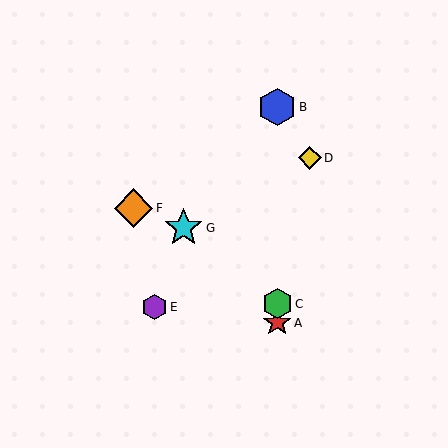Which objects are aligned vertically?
Objects A, B, C are aligned vertically.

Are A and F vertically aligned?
No, A is at x≈277 and F is at x≈133.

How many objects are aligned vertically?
3 objects (A, B, C) are aligned vertically.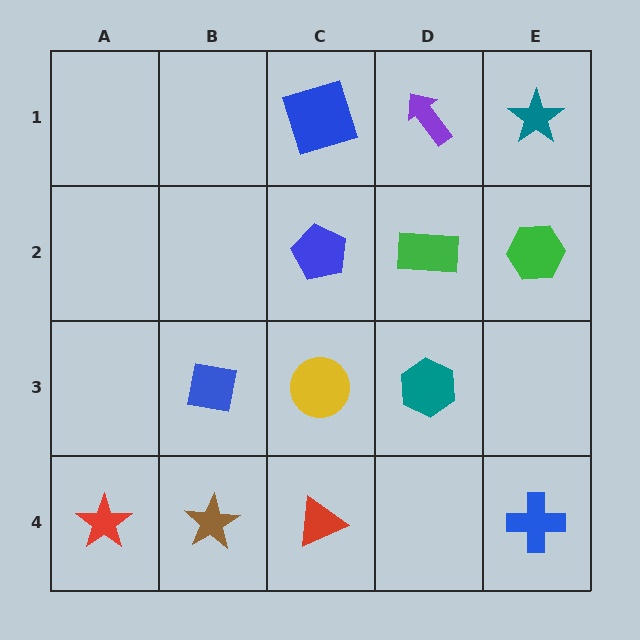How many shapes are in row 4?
4 shapes.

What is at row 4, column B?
A brown star.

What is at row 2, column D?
A green rectangle.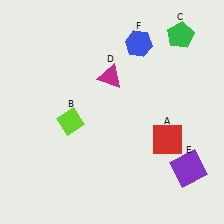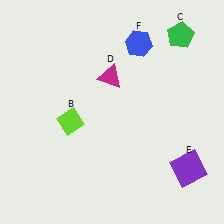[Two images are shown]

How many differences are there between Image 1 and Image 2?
There is 1 difference between the two images.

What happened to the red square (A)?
The red square (A) was removed in Image 2. It was in the bottom-right area of Image 1.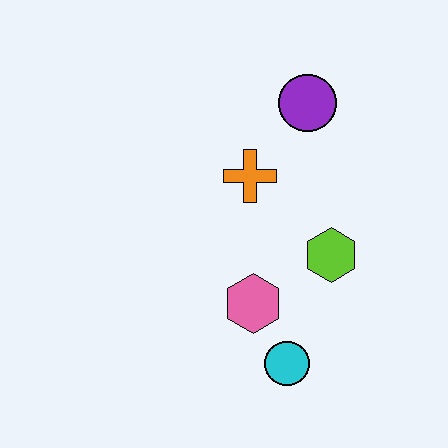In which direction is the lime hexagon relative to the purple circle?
The lime hexagon is below the purple circle.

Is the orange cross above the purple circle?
No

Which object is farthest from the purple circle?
The cyan circle is farthest from the purple circle.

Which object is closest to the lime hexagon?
The pink hexagon is closest to the lime hexagon.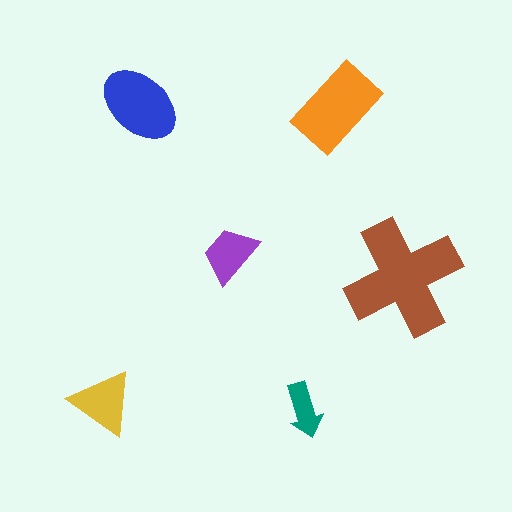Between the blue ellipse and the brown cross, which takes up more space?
The brown cross.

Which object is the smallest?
The teal arrow.